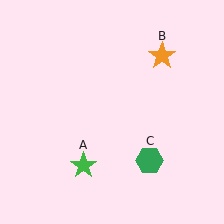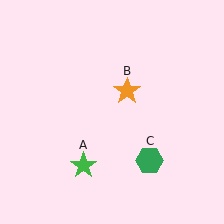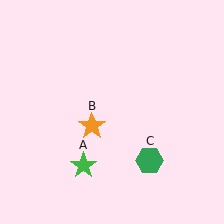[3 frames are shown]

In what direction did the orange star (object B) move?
The orange star (object B) moved down and to the left.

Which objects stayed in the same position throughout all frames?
Green star (object A) and green hexagon (object C) remained stationary.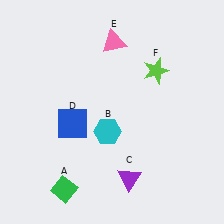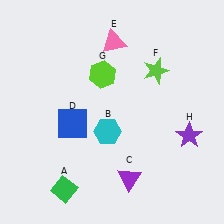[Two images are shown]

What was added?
A lime hexagon (G), a purple star (H) were added in Image 2.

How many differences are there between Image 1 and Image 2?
There are 2 differences between the two images.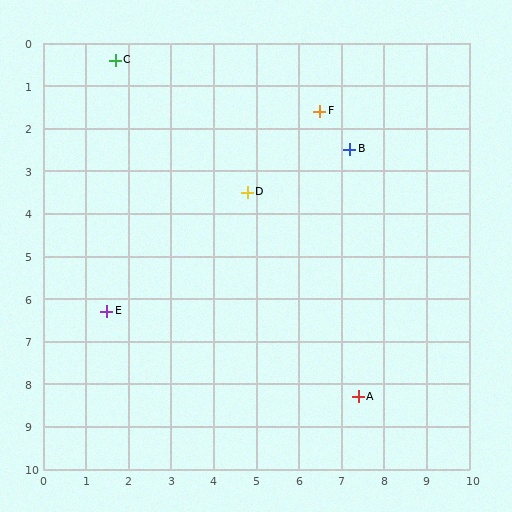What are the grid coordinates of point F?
Point F is at approximately (6.5, 1.6).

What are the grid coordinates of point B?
Point B is at approximately (7.2, 2.5).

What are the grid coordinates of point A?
Point A is at approximately (7.4, 8.3).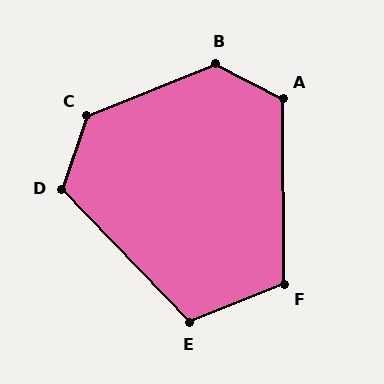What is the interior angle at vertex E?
Approximately 112 degrees (obtuse).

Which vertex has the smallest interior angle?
F, at approximately 112 degrees.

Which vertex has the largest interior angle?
B, at approximately 131 degrees.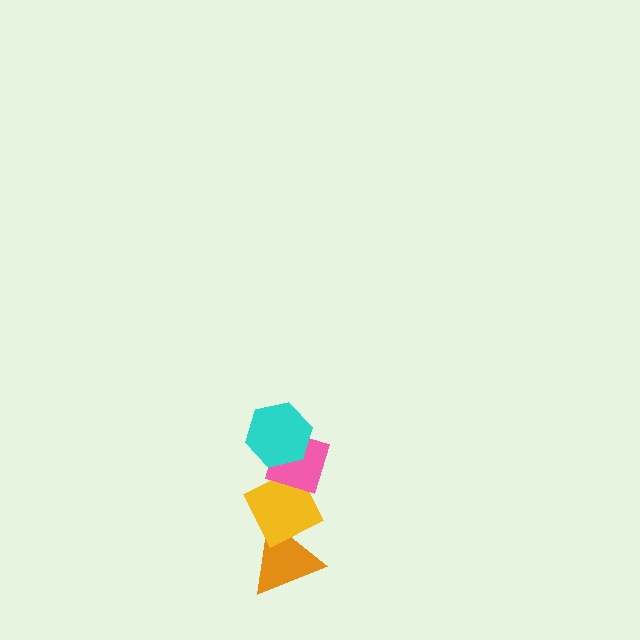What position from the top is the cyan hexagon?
The cyan hexagon is 1st from the top.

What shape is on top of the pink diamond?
The cyan hexagon is on top of the pink diamond.